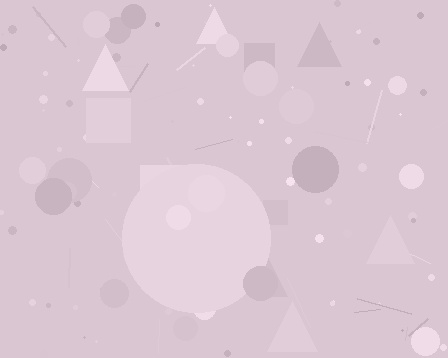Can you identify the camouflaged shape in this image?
The camouflaged shape is a circle.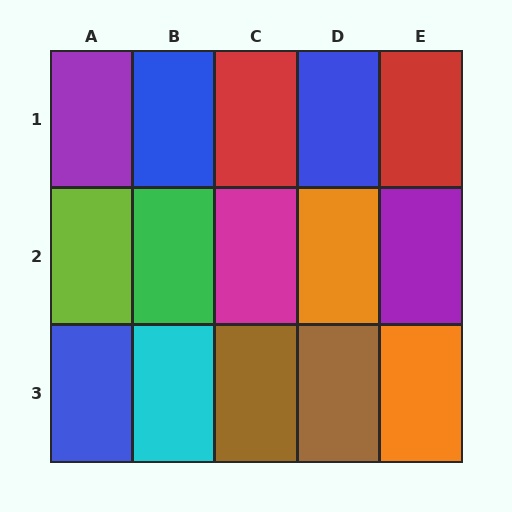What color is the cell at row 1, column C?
Red.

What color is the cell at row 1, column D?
Blue.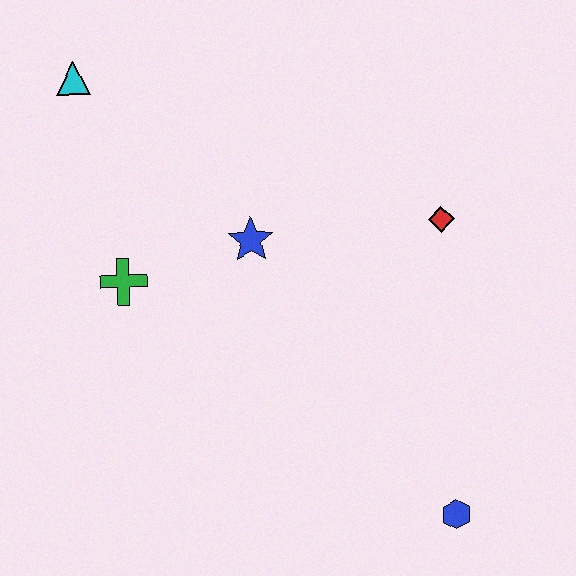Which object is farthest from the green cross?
The blue hexagon is farthest from the green cross.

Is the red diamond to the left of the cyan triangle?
No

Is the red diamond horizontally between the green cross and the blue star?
No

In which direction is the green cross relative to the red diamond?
The green cross is to the left of the red diamond.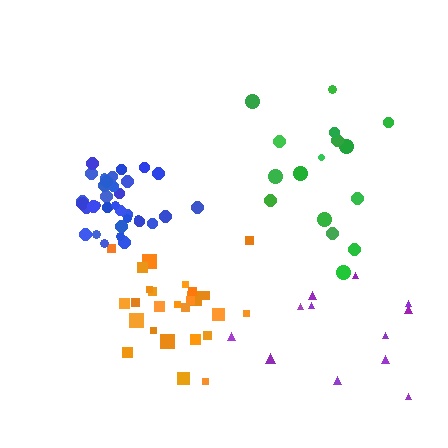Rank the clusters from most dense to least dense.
blue, orange, green, purple.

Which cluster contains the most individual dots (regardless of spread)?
Blue (34).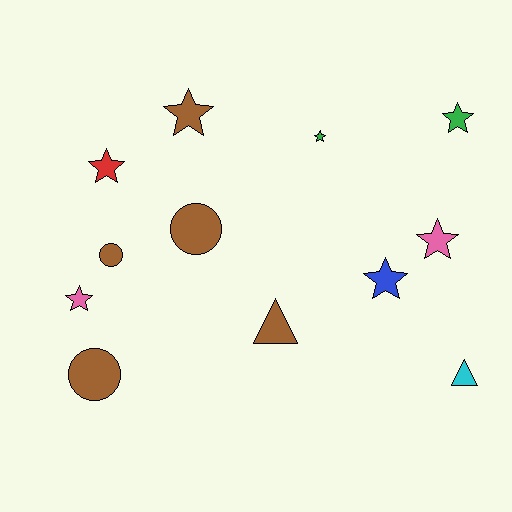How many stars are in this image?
There are 7 stars.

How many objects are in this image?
There are 12 objects.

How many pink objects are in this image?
There are 2 pink objects.